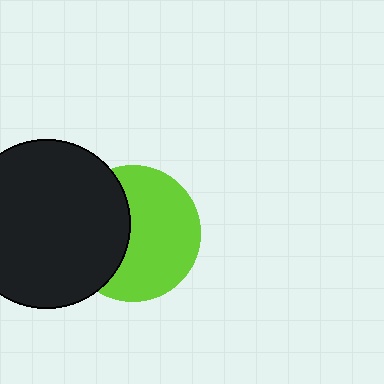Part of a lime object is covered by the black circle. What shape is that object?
It is a circle.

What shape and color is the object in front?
The object in front is a black circle.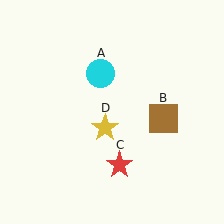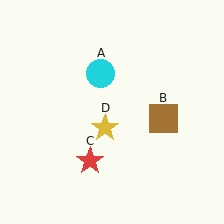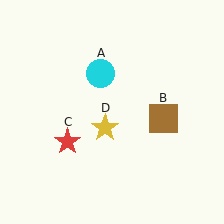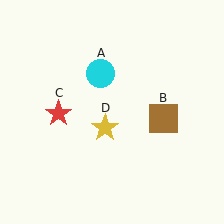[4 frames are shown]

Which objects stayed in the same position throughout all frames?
Cyan circle (object A) and brown square (object B) and yellow star (object D) remained stationary.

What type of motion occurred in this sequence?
The red star (object C) rotated clockwise around the center of the scene.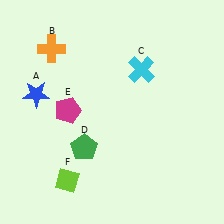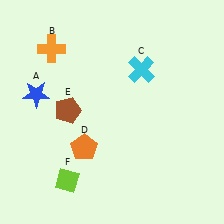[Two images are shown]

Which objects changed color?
D changed from green to orange. E changed from magenta to brown.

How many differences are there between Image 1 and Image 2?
There are 2 differences between the two images.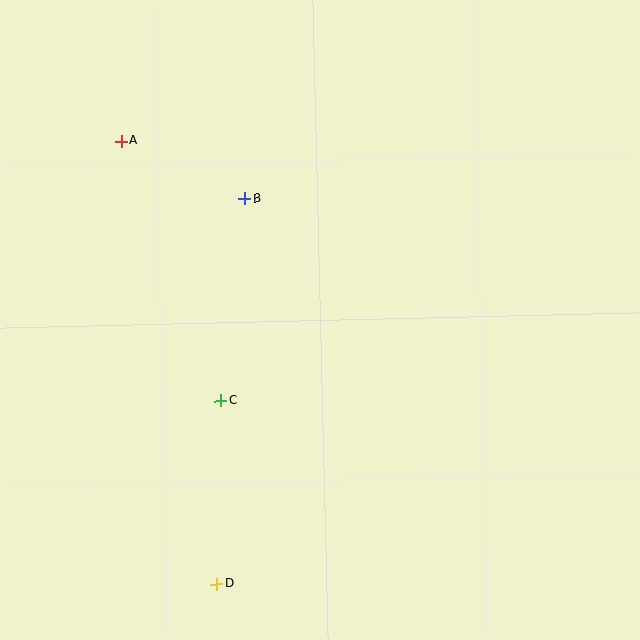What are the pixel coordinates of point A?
Point A is at (121, 141).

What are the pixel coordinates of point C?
Point C is at (221, 401).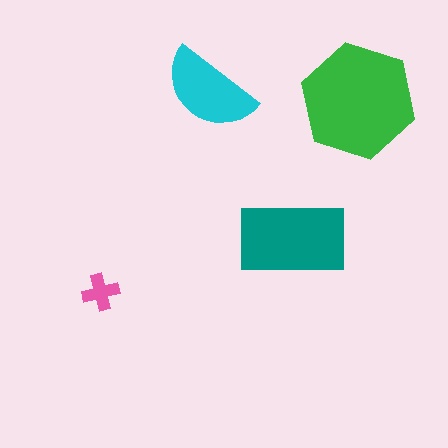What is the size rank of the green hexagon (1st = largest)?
1st.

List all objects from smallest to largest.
The pink cross, the cyan semicircle, the teal rectangle, the green hexagon.